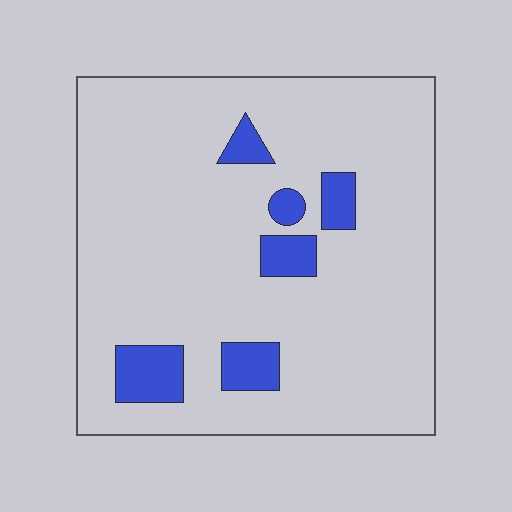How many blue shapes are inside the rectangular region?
6.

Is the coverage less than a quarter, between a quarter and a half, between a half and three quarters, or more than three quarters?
Less than a quarter.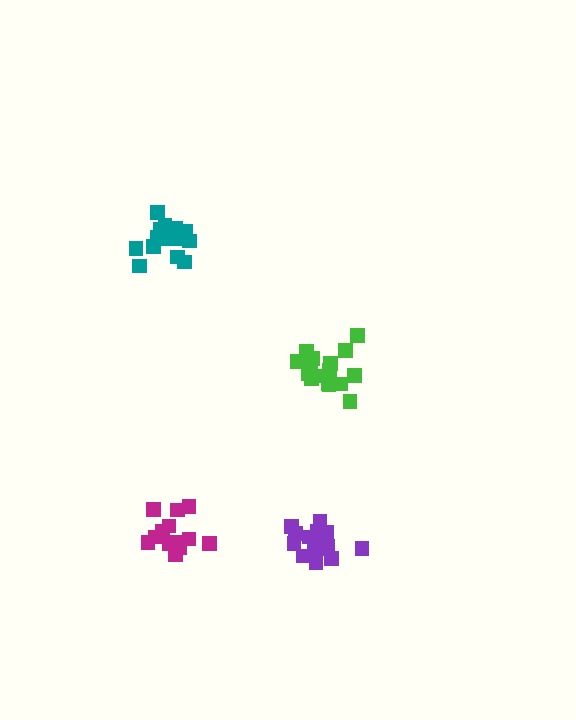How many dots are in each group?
Group 1: 16 dots, Group 2: 14 dots, Group 3: 17 dots, Group 4: 13 dots (60 total).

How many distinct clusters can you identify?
There are 4 distinct clusters.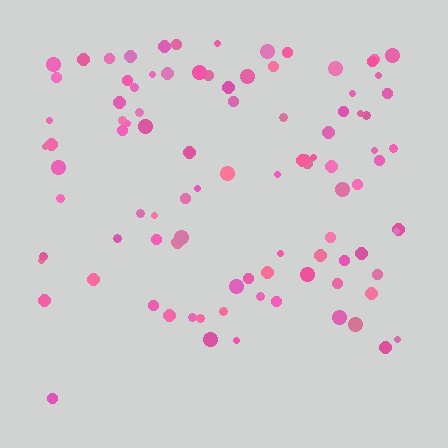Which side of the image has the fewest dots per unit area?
The bottom.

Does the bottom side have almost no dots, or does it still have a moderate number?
Still a moderate number, just noticeably fewer than the top.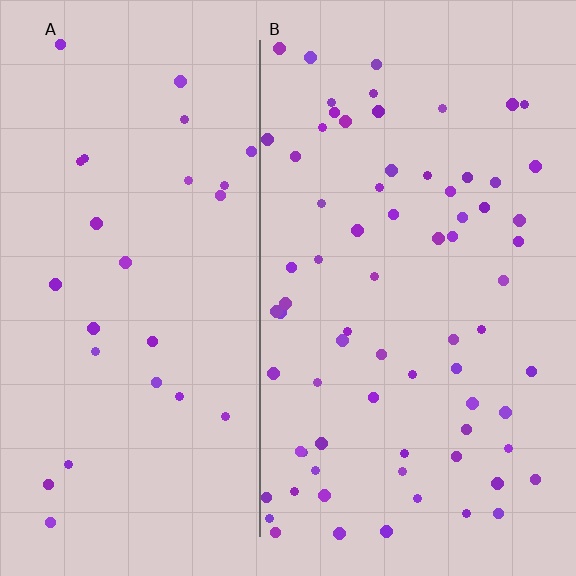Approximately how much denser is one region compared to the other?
Approximately 2.7× — region B over region A.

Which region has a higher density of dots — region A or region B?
B (the right).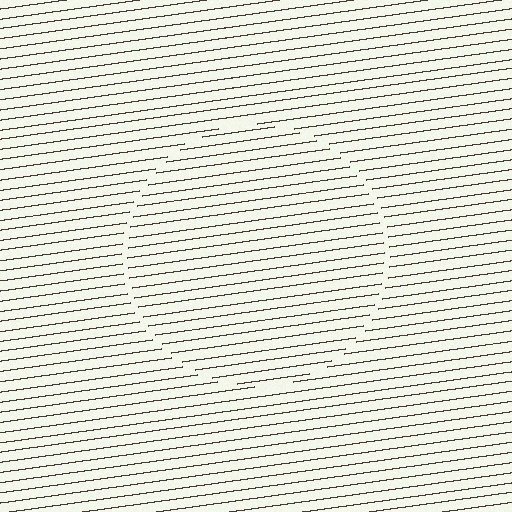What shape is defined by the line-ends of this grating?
An illusory circle. The interior of the shape contains the same grating, shifted by half a period — the contour is defined by the phase discontinuity where line-ends from the inner and outer gratings abut.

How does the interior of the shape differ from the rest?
The interior of the shape contains the same grating, shifted by half a period — the contour is defined by the phase discontinuity where line-ends from the inner and outer gratings abut.